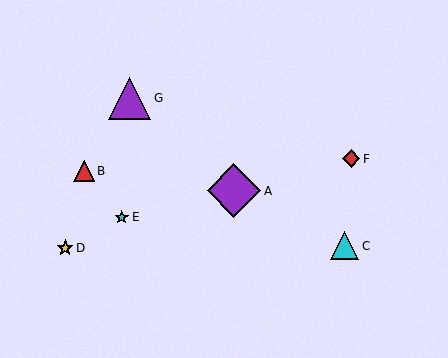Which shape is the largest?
The purple diamond (labeled A) is the largest.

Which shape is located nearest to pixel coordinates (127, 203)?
The cyan star (labeled E) at (122, 217) is nearest to that location.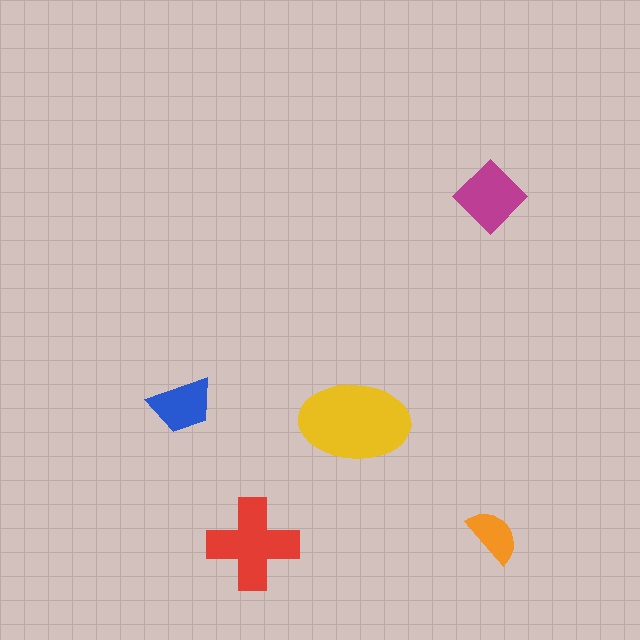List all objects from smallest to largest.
The orange semicircle, the blue trapezoid, the magenta diamond, the red cross, the yellow ellipse.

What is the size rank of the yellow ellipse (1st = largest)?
1st.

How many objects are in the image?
There are 5 objects in the image.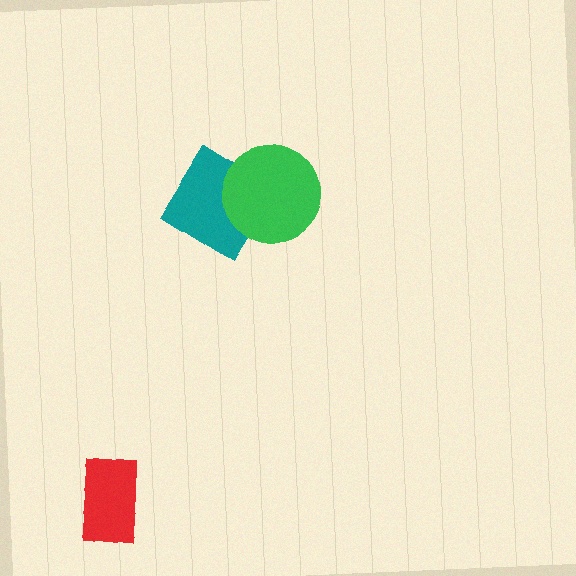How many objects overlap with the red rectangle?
0 objects overlap with the red rectangle.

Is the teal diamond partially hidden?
Yes, it is partially covered by another shape.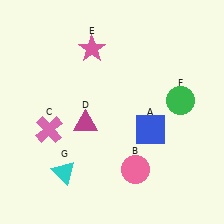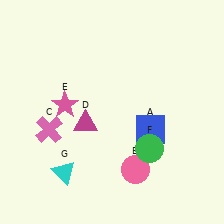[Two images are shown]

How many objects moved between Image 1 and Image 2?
2 objects moved between the two images.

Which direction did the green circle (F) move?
The green circle (F) moved down.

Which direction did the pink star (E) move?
The pink star (E) moved down.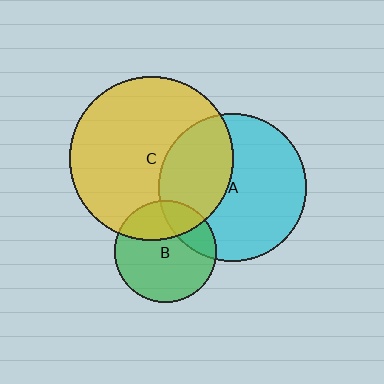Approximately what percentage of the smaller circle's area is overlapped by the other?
Approximately 35%.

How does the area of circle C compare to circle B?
Approximately 2.6 times.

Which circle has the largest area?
Circle C (yellow).